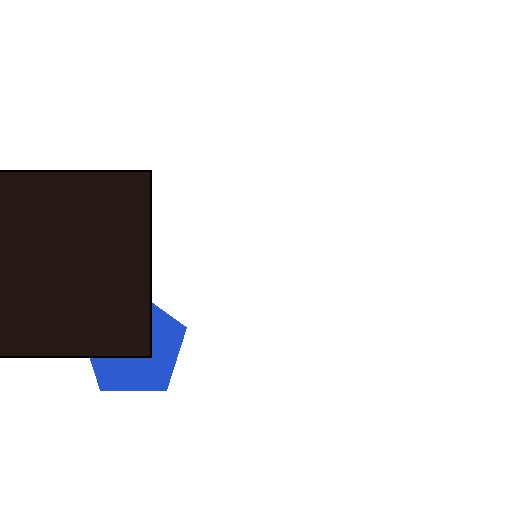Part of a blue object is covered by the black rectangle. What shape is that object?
It is a pentagon.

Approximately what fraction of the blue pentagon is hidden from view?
Roughly 47% of the blue pentagon is hidden behind the black rectangle.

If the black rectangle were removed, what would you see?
You would see the complete blue pentagon.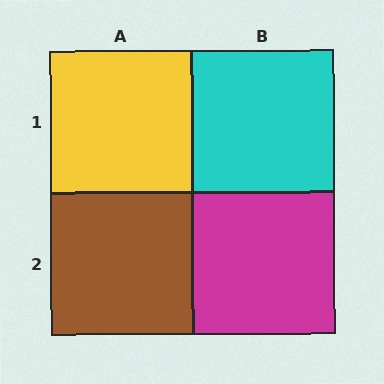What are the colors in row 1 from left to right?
Yellow, cyan.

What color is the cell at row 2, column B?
Magenta.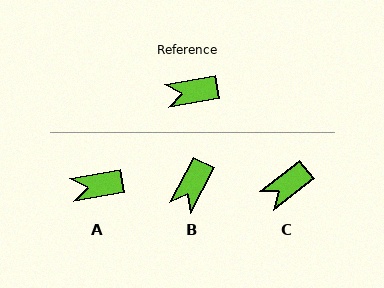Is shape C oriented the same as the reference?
No, it is off by about 28 degrees.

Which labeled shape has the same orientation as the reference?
A.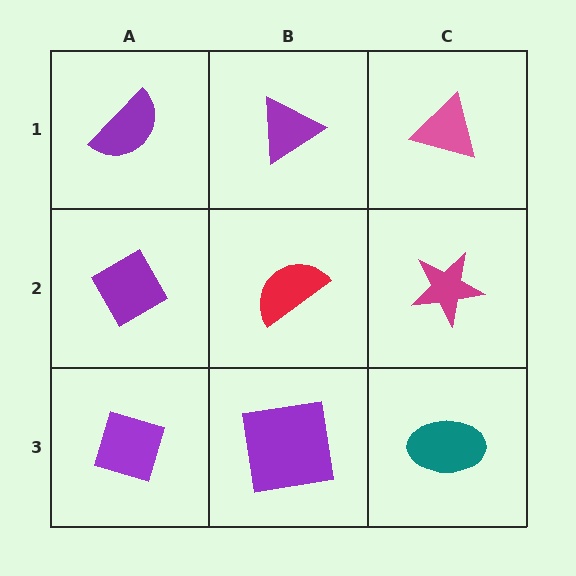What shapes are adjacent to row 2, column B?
A purple triangle (row 1, column B), a purple square (row 3, column B), a purple diamond (row 2, column A), a magenta star (row 2, column C).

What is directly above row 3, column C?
A magenta star.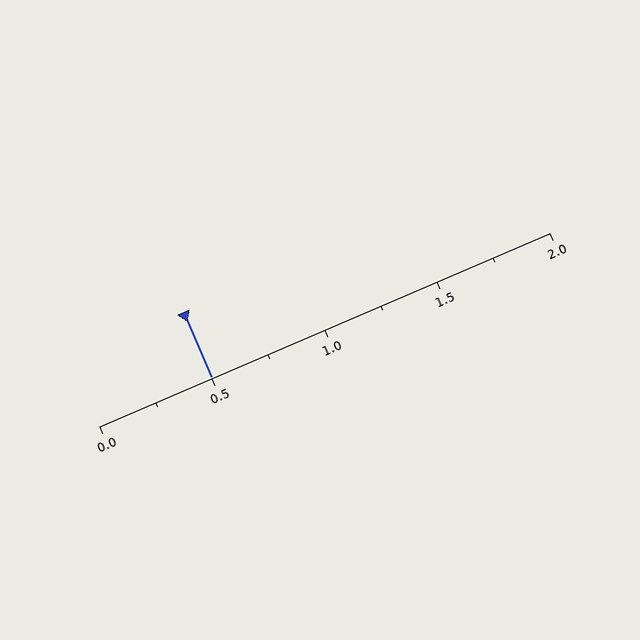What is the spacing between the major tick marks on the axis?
The major ticks are spaced 0.5 apart.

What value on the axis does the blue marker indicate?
The marker indicates approximately 0.5.